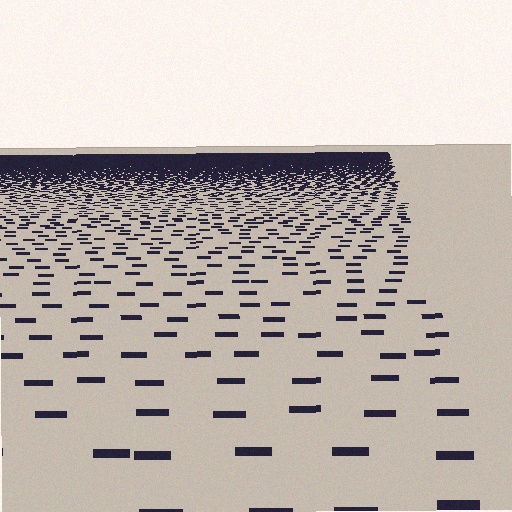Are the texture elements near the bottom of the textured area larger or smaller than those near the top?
Larger. Near the bottom, elements are closer to the viewer and appear at a bigger on-screen size.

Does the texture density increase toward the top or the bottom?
Density increases toward the top.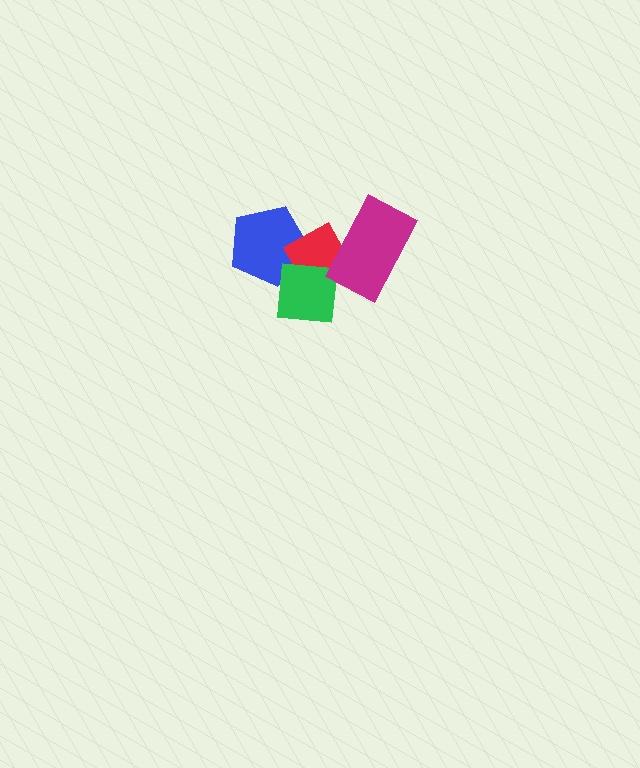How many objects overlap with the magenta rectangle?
1 object overlaps with the magenta rectangle.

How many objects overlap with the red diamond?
3 objects overlap with the red diamond.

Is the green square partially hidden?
No, no other shape covers it.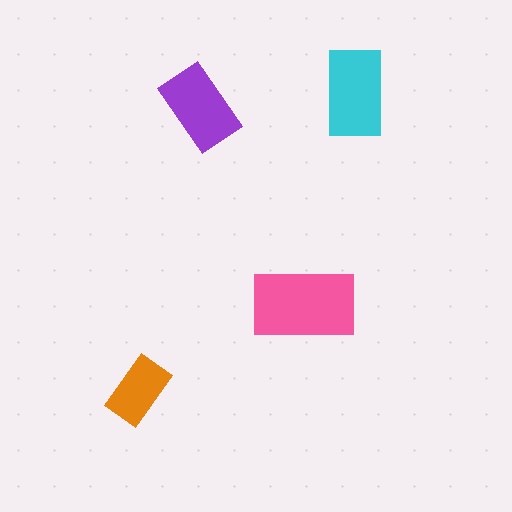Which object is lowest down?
The orange rectangle is bottommost.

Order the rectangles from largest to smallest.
the pink one, the cyan one, the purple one, the orange one.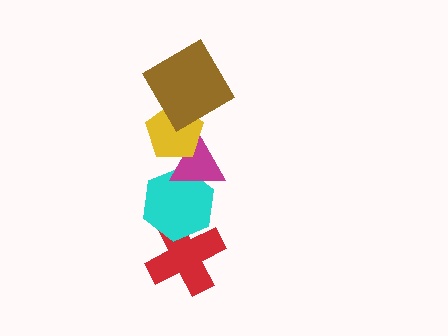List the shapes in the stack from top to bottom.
From top to bottom: the brown diamond, the yellow pentagon, the magenta triangle, the cyan hexagon, the red cross.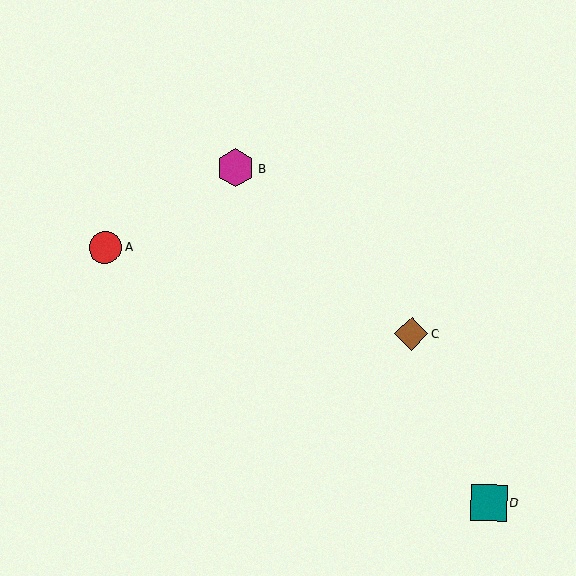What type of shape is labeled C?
Shape C is a brown diamond.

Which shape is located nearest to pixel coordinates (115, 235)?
The red circle (labeled A) at (106, 247) is nearest to that location.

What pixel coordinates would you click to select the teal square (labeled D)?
Click at (489, 503) to select the teal square D.